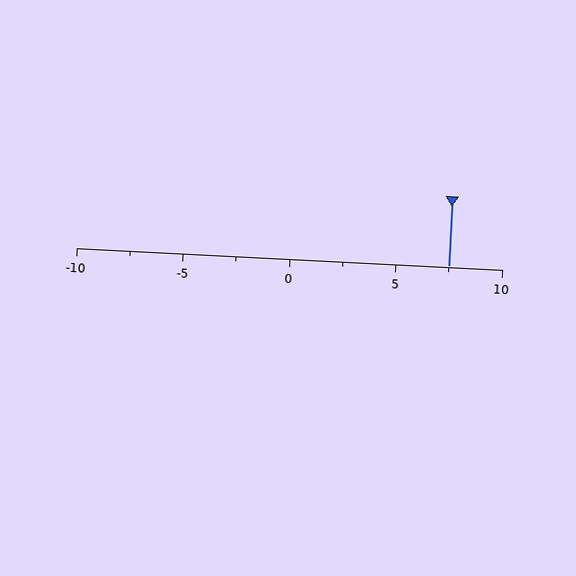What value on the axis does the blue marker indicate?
The marker indicates approximately 7.5.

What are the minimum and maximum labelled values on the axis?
The axis runs from -10 to 10.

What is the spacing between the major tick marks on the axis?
The major ticks are spaced 5 apart.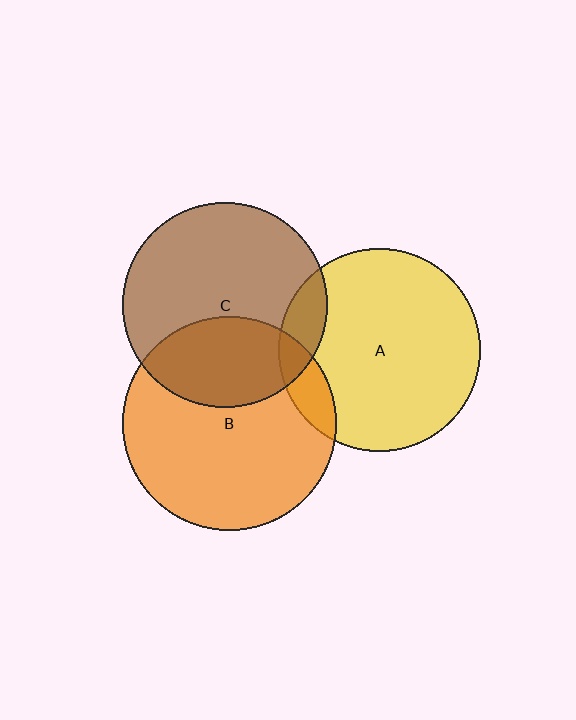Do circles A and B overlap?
Yes.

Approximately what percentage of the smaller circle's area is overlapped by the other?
Approximately 10%.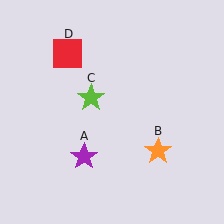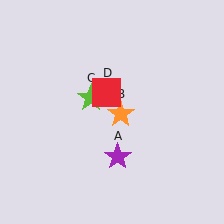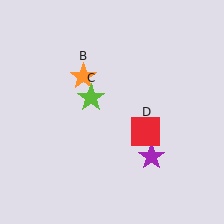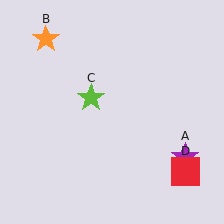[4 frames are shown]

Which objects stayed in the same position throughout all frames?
Lime star (object C) remained stationary.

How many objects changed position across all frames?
3 objects changed position: purple star (object A), orange star (object B), red square (object D).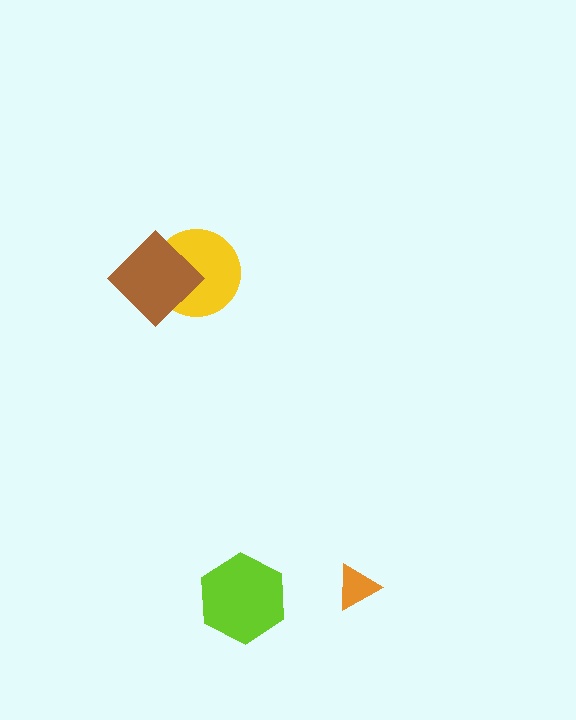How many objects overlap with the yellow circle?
1 object overlaps with the yellow circle.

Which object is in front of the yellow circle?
The brown diamond is in front of the yellow circle.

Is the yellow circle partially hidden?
Yes, it is partially covered by another shape.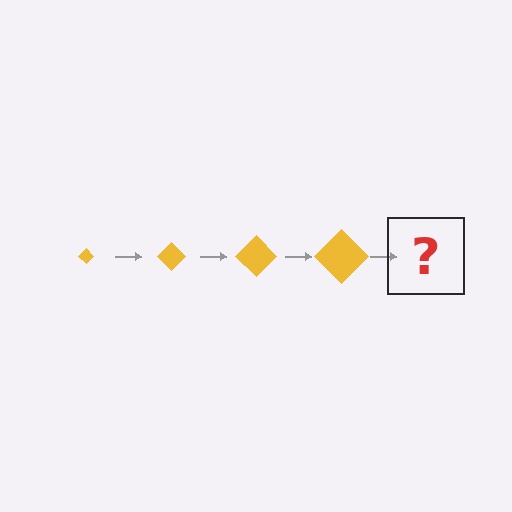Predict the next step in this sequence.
The next step is a yellow diamond, larger than the previous one.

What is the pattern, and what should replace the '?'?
The pattern is that the diamond gets progressively larger each step. The '?' should be a yellow diamond, larger than the previous one.